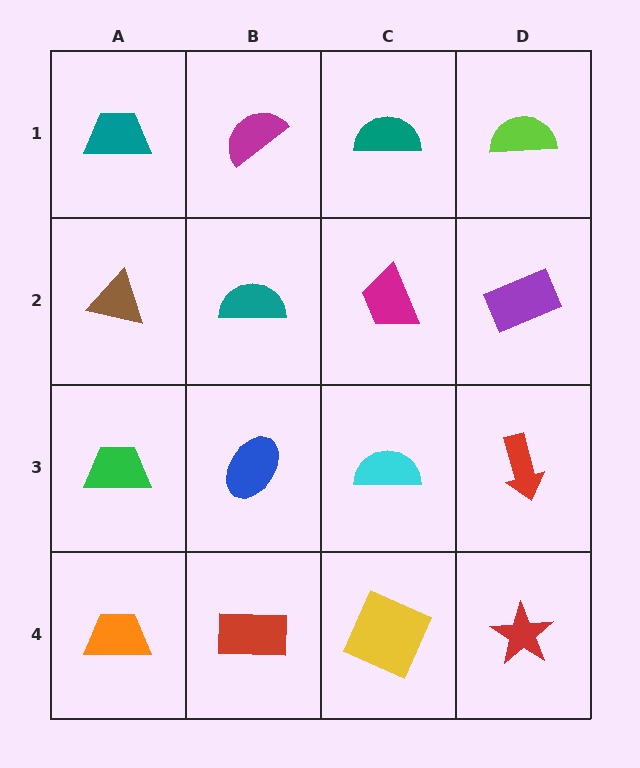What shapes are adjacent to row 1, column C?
A magenta trapezoid (row 2, column C), a magenta semicircle (row 1, column B), a lime semicircle (row 1, column D).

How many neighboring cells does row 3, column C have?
4.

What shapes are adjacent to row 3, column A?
A brown triangle (row 2, column A), an orange trapezoid (row 4, column A), a blue ellipse (row 3, column B).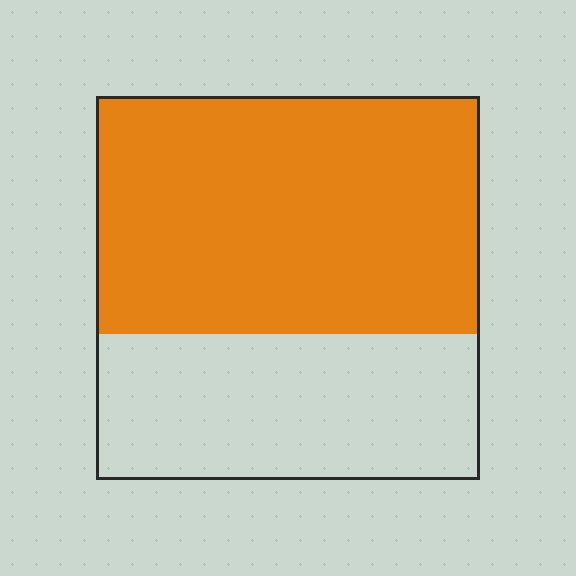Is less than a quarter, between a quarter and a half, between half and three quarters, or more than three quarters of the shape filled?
Between half and three quarters.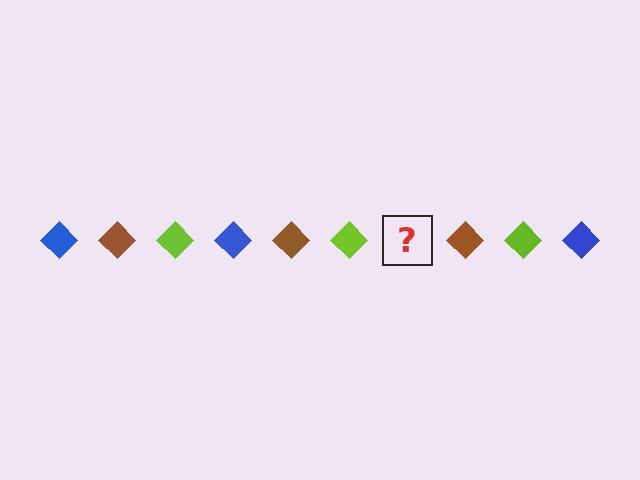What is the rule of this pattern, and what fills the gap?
The rule is that the pattern cycles through blue, brown, lime diamonds. The gap should be filled with a blue diamond.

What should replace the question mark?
The question mark should be replaced with a blue diamond.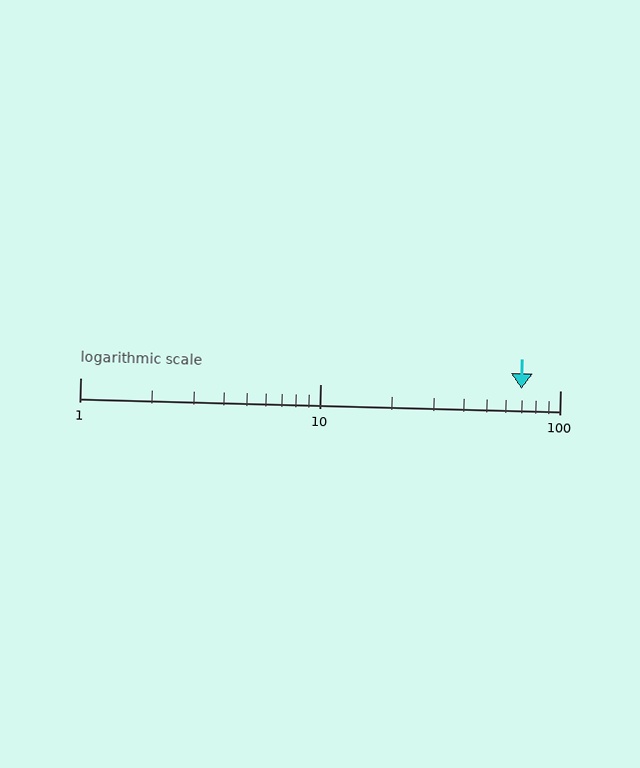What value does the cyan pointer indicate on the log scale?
The pointer indicates approximately 69.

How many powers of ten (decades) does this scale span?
The scale spans 2 decades, from 1 to 100.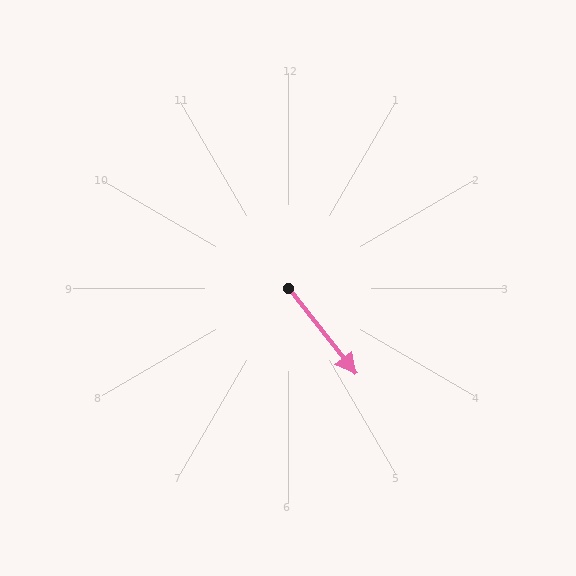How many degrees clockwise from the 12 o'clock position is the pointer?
Approximately 142 degrees.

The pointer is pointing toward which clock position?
Roughly 5 o'clock.